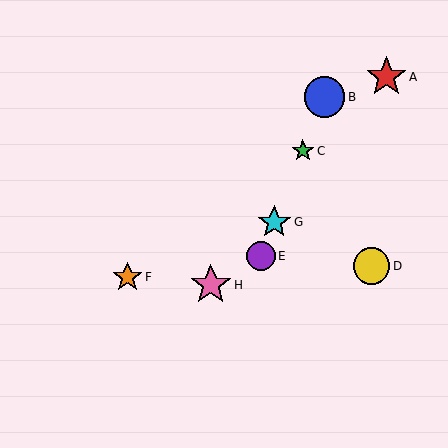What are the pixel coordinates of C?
Object C is at (303, 151).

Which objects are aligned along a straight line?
Objects B, C, E, G are aligned along a straight line.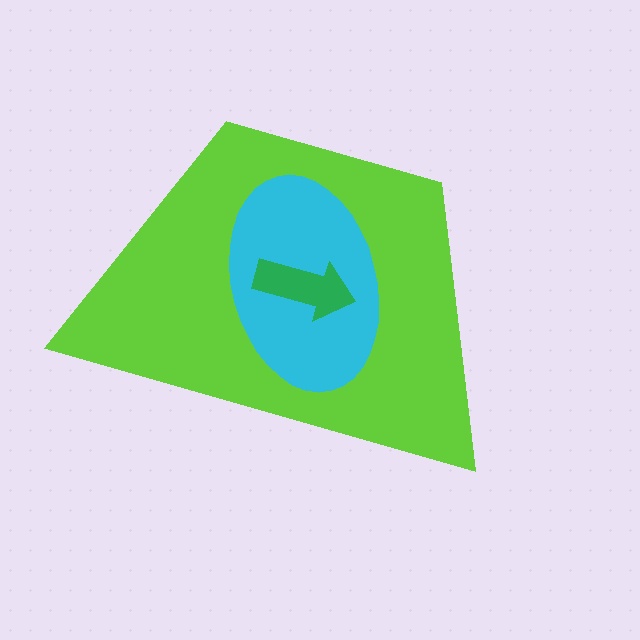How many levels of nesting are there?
3.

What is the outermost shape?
The lime trapezoid.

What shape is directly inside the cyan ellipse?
The green arrow.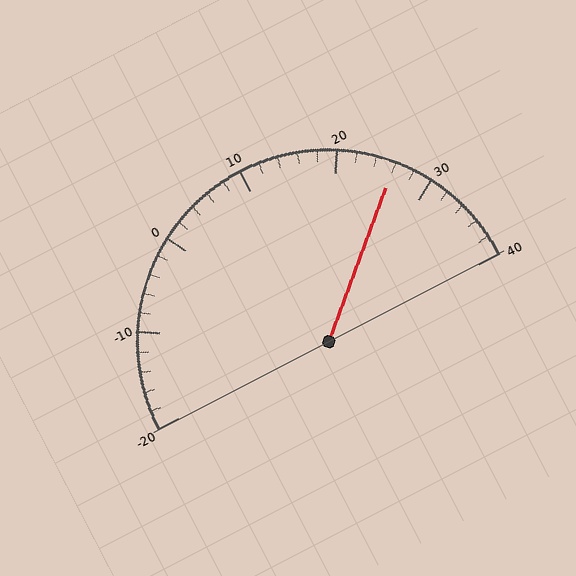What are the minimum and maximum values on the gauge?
The gauge ranges from -20 to 40.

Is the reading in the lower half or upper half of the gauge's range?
The reading is in the upper half of the range (-20 to 40).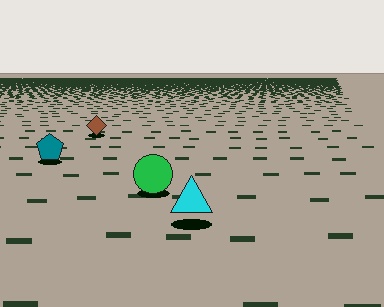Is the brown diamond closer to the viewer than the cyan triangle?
No. The cyan triangle is closer — you can tell from the texture gradient: the ground texture is coarser near it.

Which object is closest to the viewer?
The cyan triangle is closest. The texture marks near it are larger and more spread out.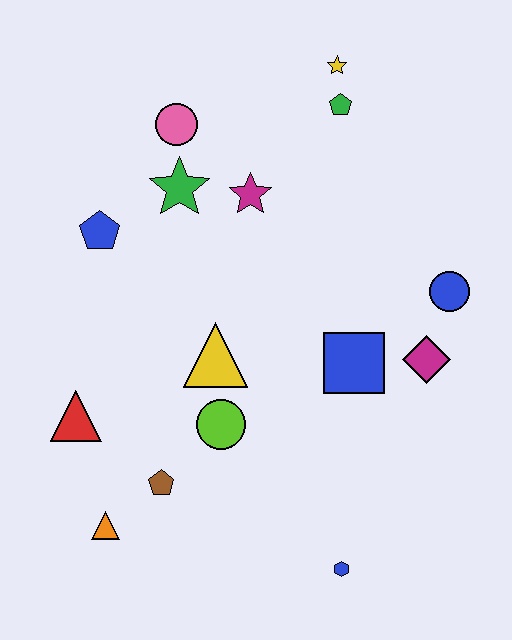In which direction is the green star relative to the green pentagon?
The green star is to the left of the green pentagon.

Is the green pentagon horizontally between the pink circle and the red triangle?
No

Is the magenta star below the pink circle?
Yes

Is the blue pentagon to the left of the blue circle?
Yes